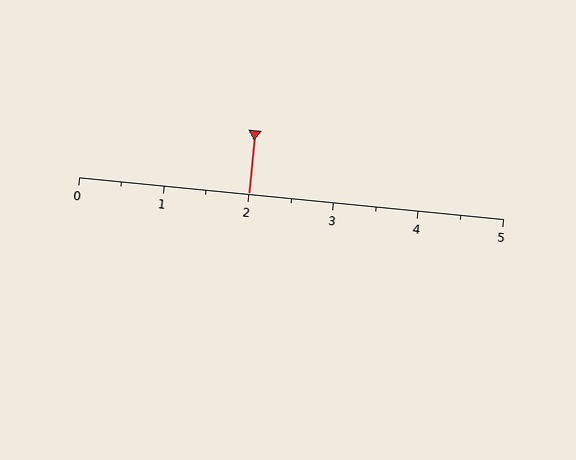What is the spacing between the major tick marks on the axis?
The major ticks are spaced 1 apart.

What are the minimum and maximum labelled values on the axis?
The axis runs from 0 to 5.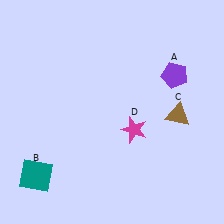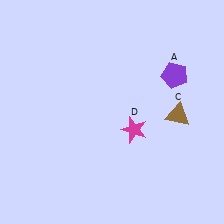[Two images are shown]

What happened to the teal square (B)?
The teal square (B) was removed in Image 2. It was in the bottom-left area of Image 1.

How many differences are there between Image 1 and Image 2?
There is 1 difference between the two images.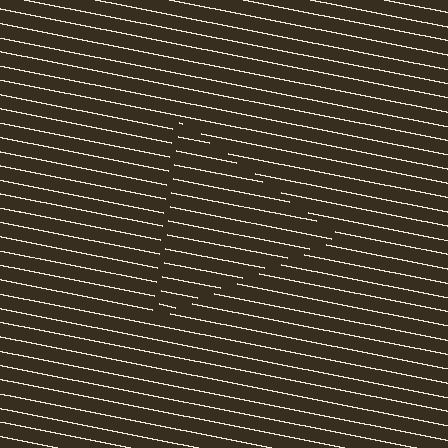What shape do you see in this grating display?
An illusory triangle. The interior of the shape contains the same grating, shifted by half a period — the contour is defined by the phase discontinuity where line-ends from the inner and outer gratings abut.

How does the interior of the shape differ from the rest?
The interior of the shape contains the same grating, shifted by half a period — the contour is defined by the phase discontinuity where line-ends from the inner and outer gratings abut.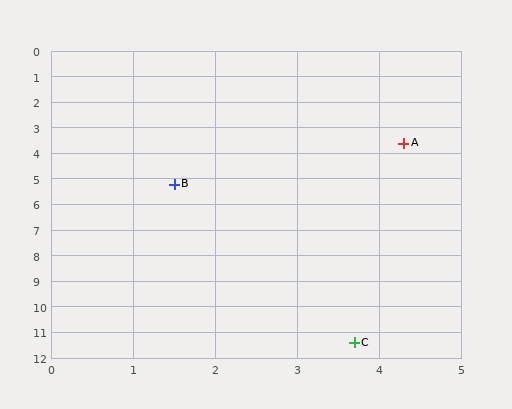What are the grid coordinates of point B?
Point B is at approximately (1.5, 5.2).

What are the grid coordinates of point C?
Point C is at approximately (3.7, 11.4).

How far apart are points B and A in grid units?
Points B and A are about 3.2 grid units apart.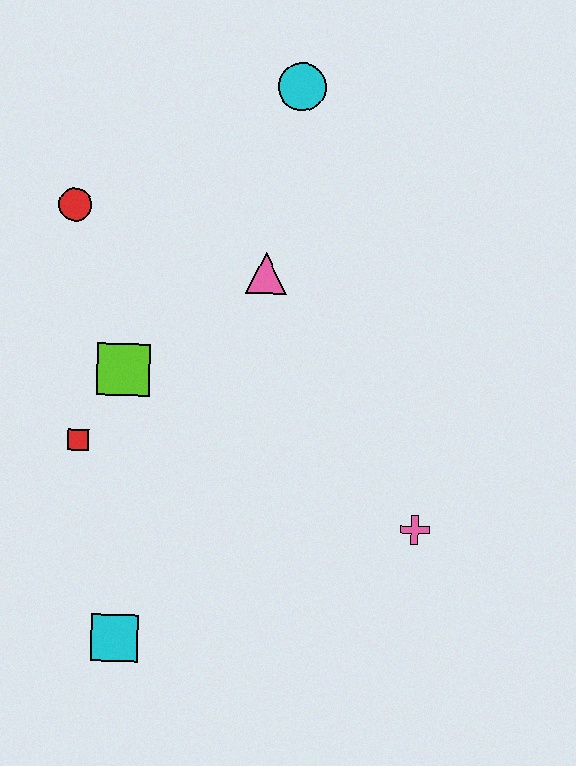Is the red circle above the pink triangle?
Yes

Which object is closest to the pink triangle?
The lime square is closest to the pink triangle.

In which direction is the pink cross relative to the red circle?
The pink cross is to the right of the red circle.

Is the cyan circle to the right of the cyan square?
Yes